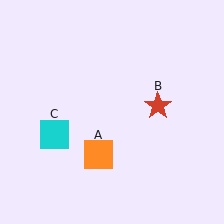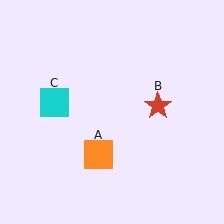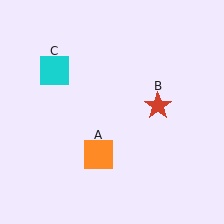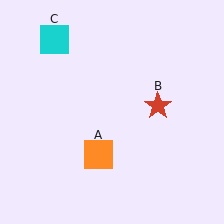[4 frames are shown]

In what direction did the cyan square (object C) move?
The cyan square (object C) moved up.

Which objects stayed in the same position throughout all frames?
Orange square (object A) and red star (object B) remained stationary.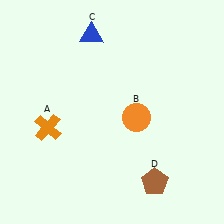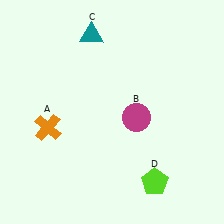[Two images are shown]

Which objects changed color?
B changed from orange to magenta. C changed from blue to teal. D changed from brown to lime.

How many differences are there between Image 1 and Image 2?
There are 3 differences between the two images.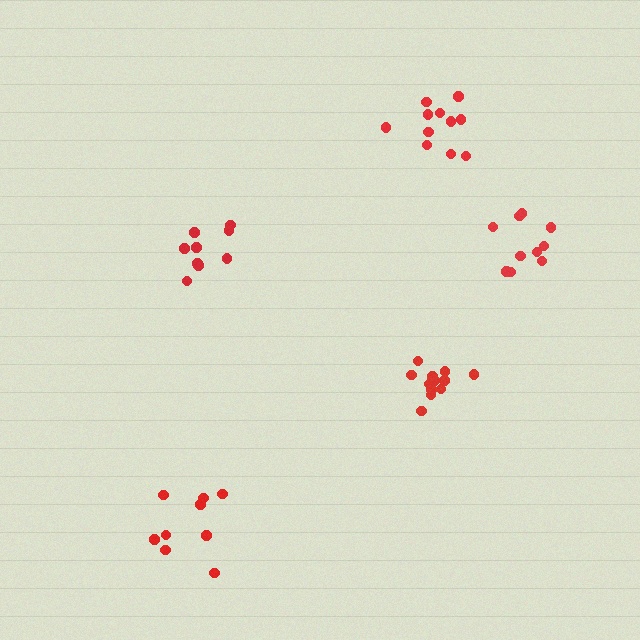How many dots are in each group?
Group 1: 9 dots, Group 2: 10 dots, Group 3: 9 dots, Group 4: 11 dots, Group 5: 13 dots (52 total).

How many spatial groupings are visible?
There are 5 spatial groupings.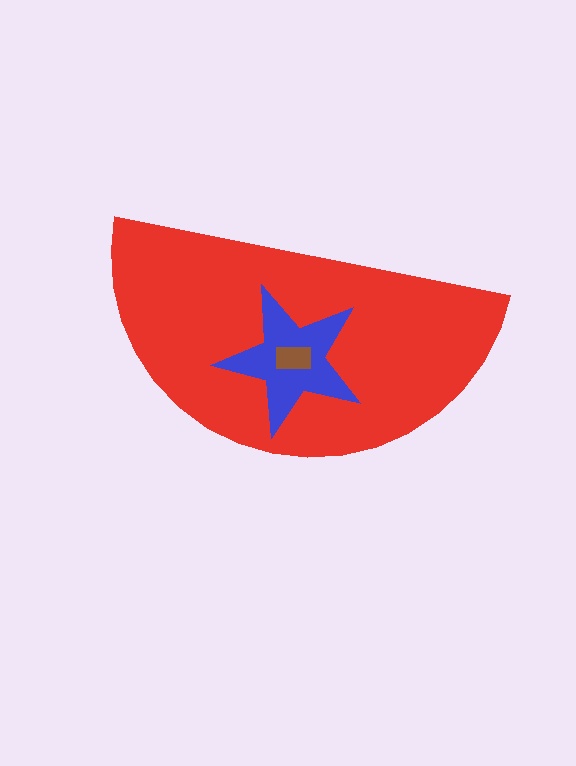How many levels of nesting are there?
3.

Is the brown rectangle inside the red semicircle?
Yes.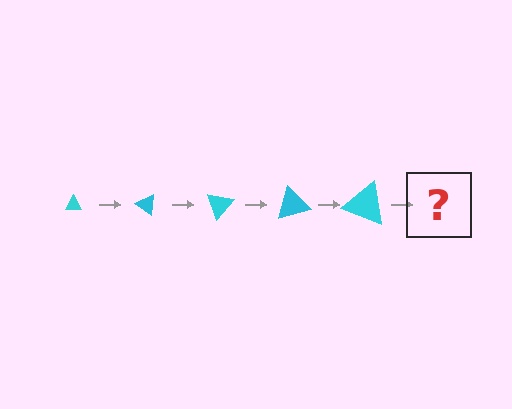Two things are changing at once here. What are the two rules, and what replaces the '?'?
The two rules are that the triangle grows larger each step and it rotates 35 degrees each step. The '?' should be a triangle, larger than the previous one and rotated 175 degrees from the start.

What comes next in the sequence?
The next element should be a triangle, larger than the previous one and rotated 175 degrees from the start.